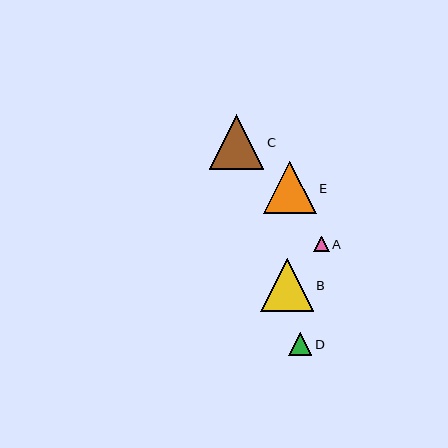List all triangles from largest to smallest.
From largest to smallest: C, B, E, D, A.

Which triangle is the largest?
Triangle C is the largest with a size of approximately 55 pixels.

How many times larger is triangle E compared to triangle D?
Triangle E is approximately 2.3 times the size of triangle D.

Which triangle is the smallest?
Triangle A is the smallest with a size of approximately 16 pixels.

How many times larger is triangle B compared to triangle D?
Triangle B is approximately 2.3 times the size of triangle D.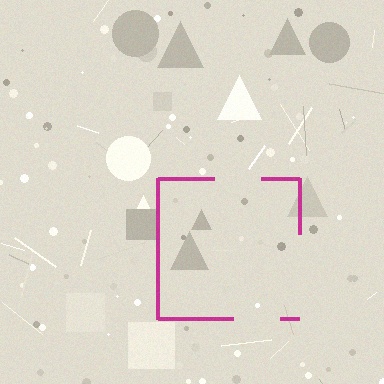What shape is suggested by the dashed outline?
The dashed outline suggests a square.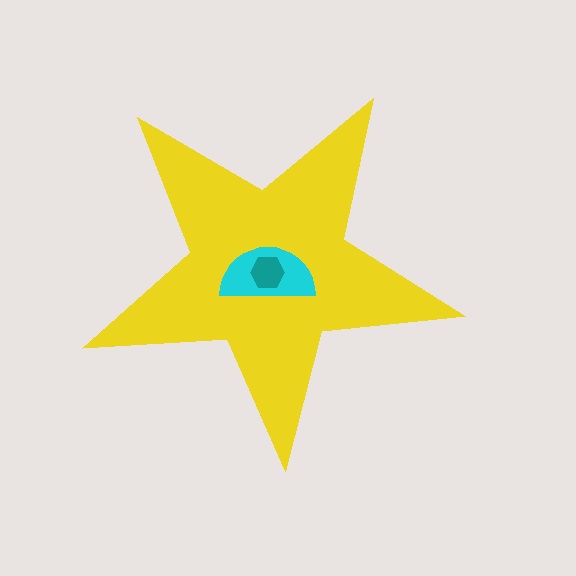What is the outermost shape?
The yellow star.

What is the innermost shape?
The teal hexagon.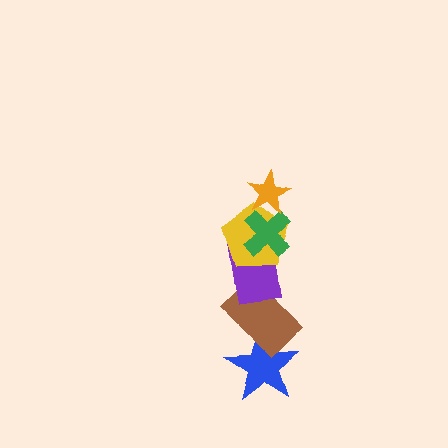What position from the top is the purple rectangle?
The purple rectangle is 4th from the top.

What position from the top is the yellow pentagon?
The yellow pentagon is 3rd from the top.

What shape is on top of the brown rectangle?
The purple rectangle is on top of the brown rectangle.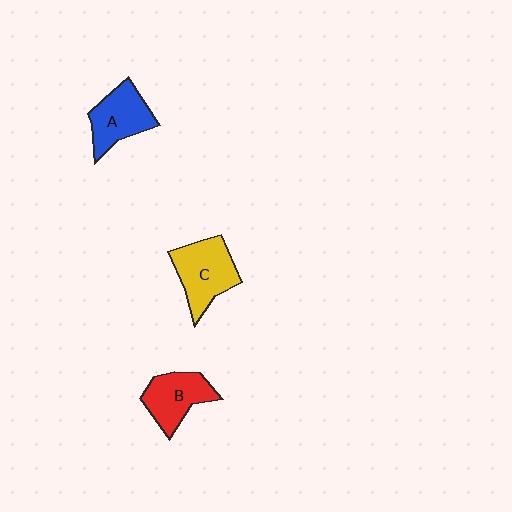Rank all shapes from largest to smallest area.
From largest to smallest: C (yellow), A (blue), B (red).